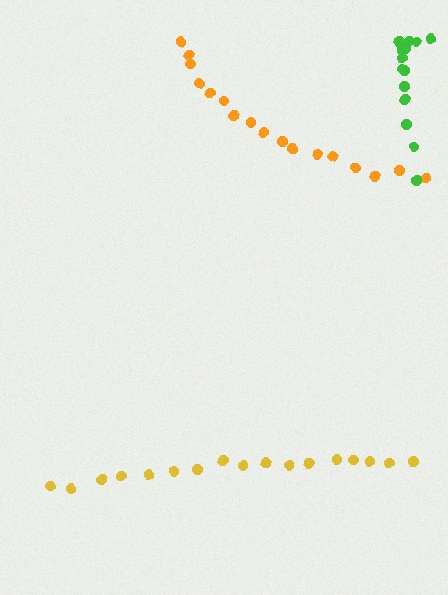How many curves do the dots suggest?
There are 3 distinct paths.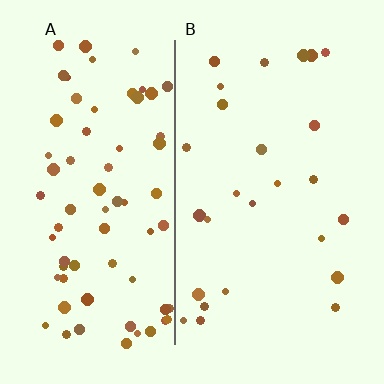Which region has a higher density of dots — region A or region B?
A (the left).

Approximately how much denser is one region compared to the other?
Approximately 2.7× — region A over region B.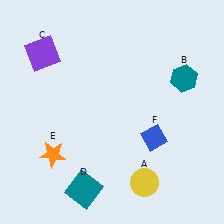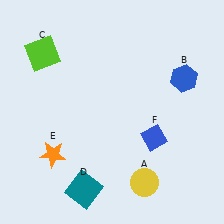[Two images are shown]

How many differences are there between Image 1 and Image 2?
There are 2 differences between the two images.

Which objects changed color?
B changed from teal to blue. C changed from purple to lime.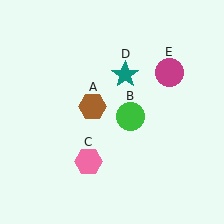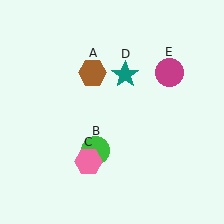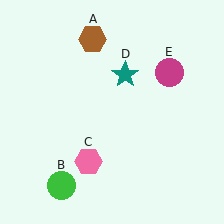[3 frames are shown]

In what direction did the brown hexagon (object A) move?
The brown hexagon (object A) moved up.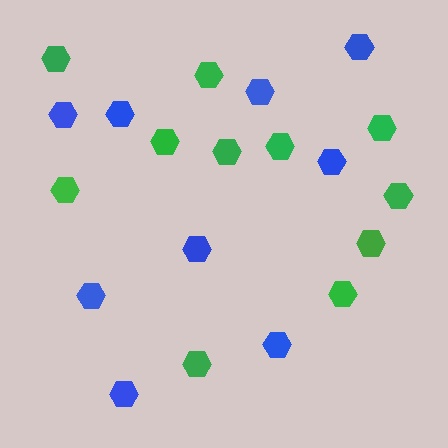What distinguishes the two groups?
There are 2 groups: one group of green hexagons (11) and one group of blue hexagons (9).